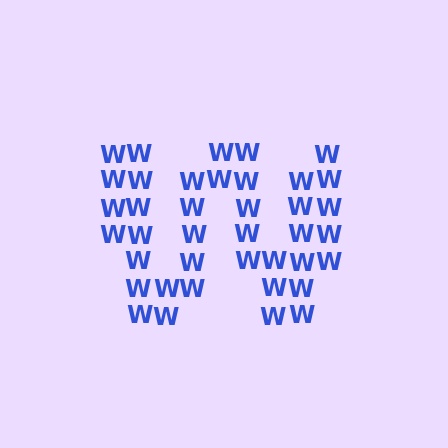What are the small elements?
The small elements are letter W's.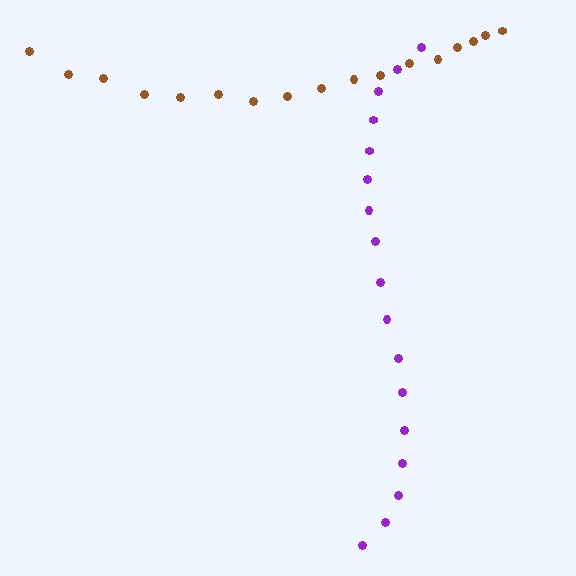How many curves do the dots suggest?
There are 2 distinct paths.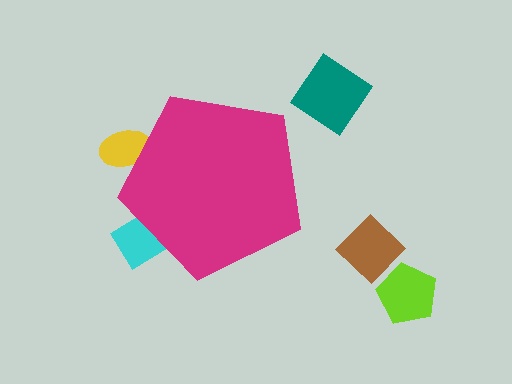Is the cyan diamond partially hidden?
Yes, the cyan diamond is partially hidden behind the magenta pentagon.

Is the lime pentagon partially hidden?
No, the lime pentagon is fully visible.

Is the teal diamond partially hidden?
No, the teal diamond is fully visible.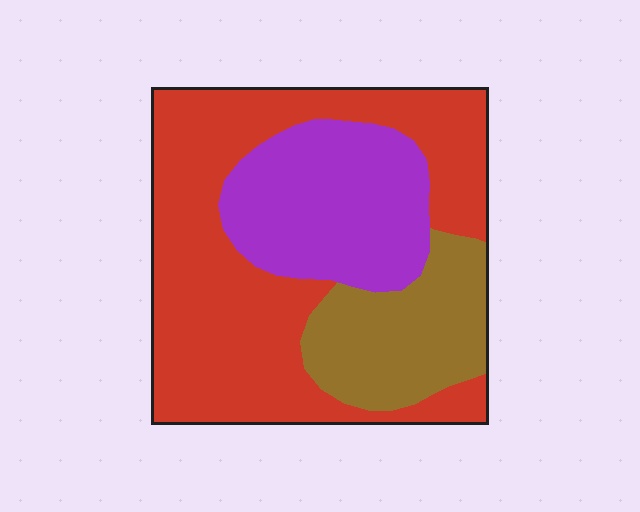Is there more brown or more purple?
Purple.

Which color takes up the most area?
Red, at roughly 55%.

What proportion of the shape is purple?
Purple takes up about one quarter (1/4) of the shape.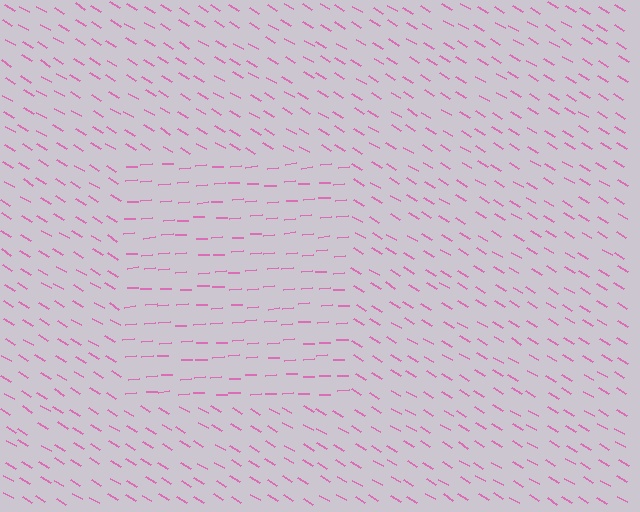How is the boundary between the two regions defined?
The boundary is defined purely by a change in line orientation (approximately 35 degrees difference). All lines are the same color and thickness.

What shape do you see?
I see a rectangle.